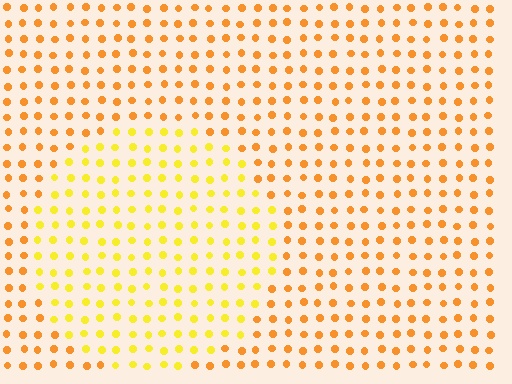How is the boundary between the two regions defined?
The boundary is defined purely by a slight shift in hue (about 27 degrees). Spacing, size, and orientation are identical on both sides.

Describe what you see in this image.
The image is filled with small orange elements in a uniform arrangement. A circle-shaped region is visible where the elements are tinted to a slightly different hue, forming a subtle color boundary.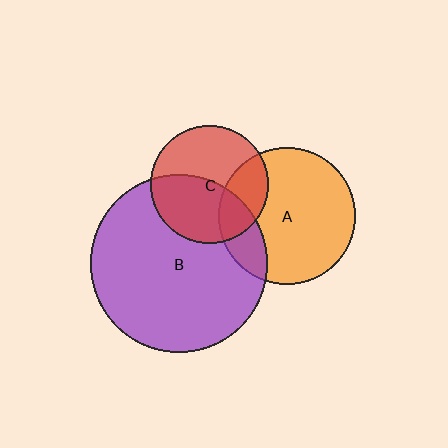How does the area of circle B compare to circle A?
Approximately 1.7 times.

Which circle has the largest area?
Circle B (purple).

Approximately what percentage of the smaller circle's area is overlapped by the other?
Approximately 20%.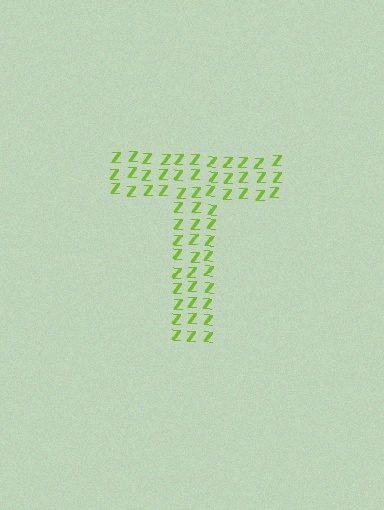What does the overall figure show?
The overall figure shows the letter T.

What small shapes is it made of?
It is made of small letter Z's.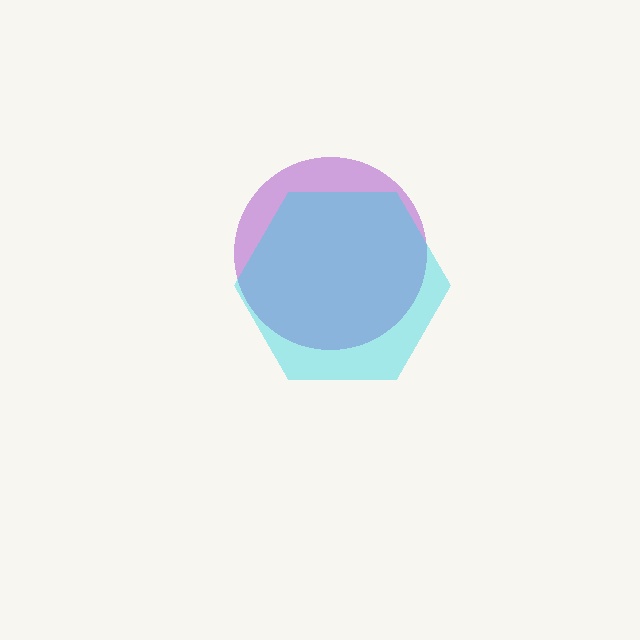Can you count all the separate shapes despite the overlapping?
Yes, there are 2 separate shapes.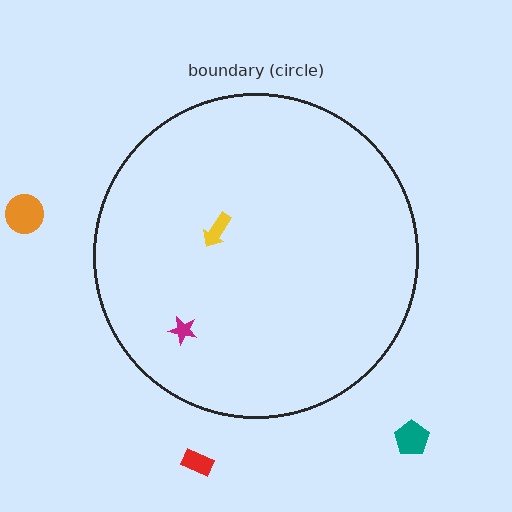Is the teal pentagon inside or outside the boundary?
Outside.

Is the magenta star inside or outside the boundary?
Inside.